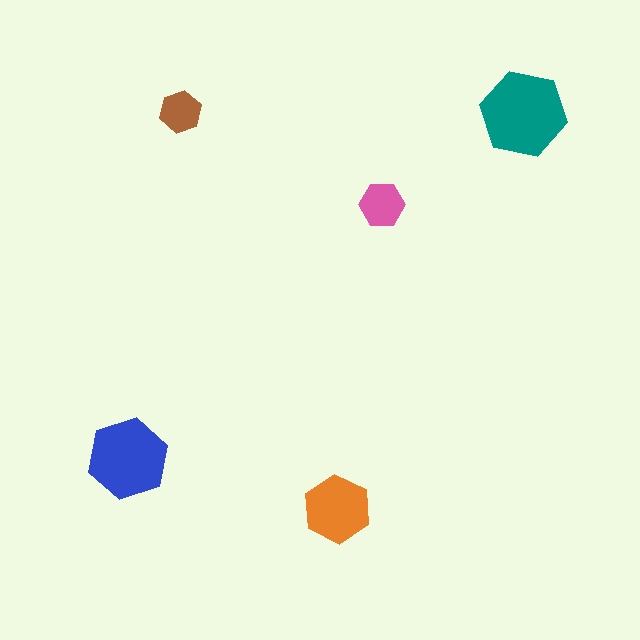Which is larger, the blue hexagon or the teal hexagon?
The teal one.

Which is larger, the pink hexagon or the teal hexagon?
The teal one.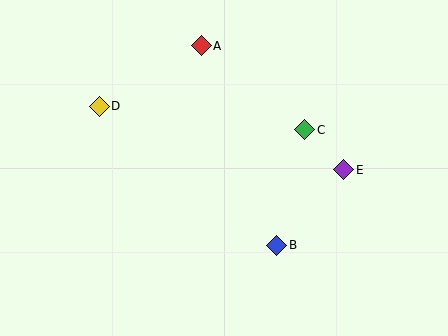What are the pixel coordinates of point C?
Point C is at (305, 130).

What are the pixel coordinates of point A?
Point A is at (201, 46).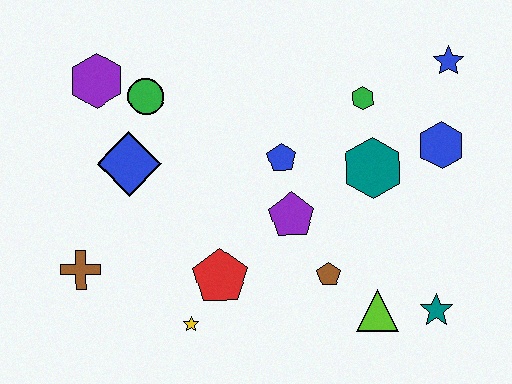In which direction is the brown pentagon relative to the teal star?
The brown pentagon is to the left of the teal star.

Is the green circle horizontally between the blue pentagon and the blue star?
No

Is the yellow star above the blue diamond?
No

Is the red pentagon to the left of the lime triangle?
Yes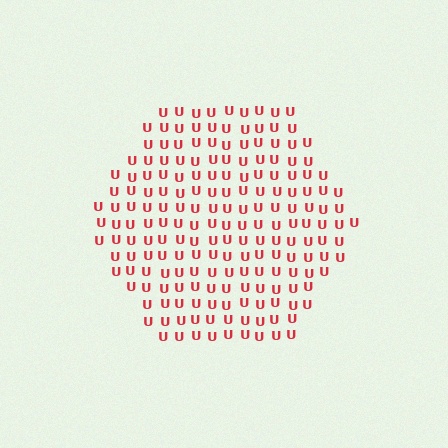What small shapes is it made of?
It is made of small letter U's.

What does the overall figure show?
The overall figure shows a hexagon.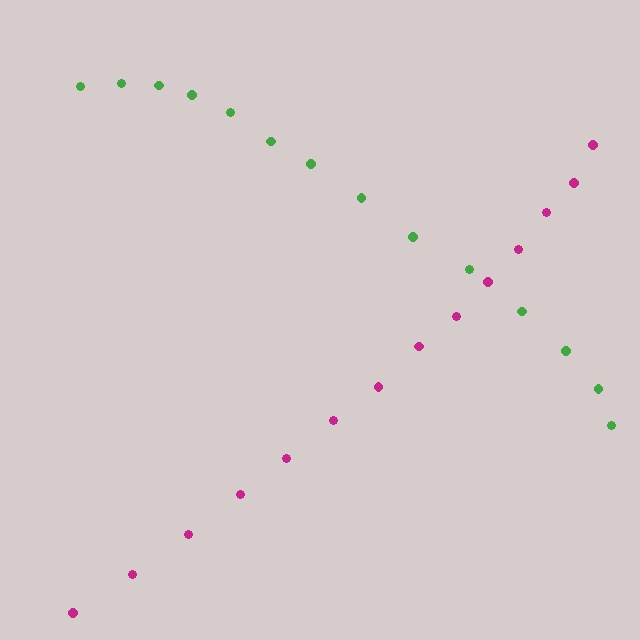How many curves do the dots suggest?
There are 2 distinct paths.